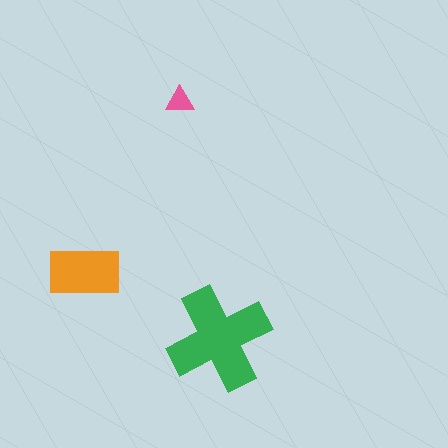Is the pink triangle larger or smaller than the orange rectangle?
Smaller.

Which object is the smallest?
The pink triangle.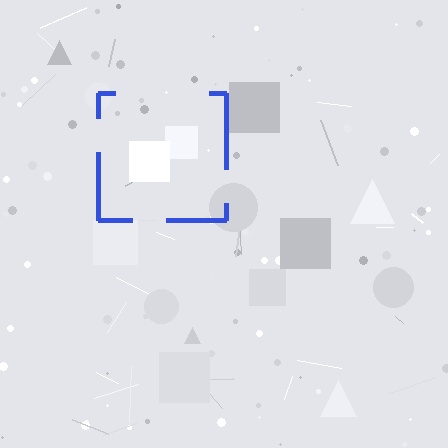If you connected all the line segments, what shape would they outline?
They would outline a square.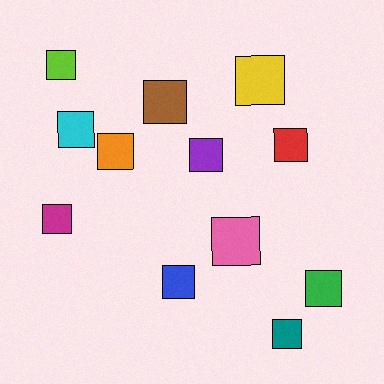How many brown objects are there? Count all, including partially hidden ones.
There is 1 brown object.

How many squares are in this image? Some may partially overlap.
There are 12 squares.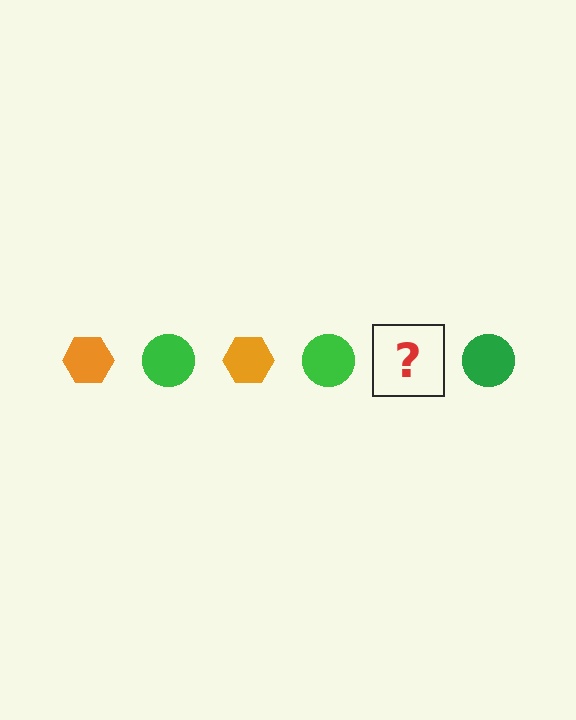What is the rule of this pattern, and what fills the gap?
The rule is that the pattern alternates between orange hexagon and green circle. The gap should be filled with an orange hexagon.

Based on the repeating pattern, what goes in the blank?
The blank should be an orange hexagon.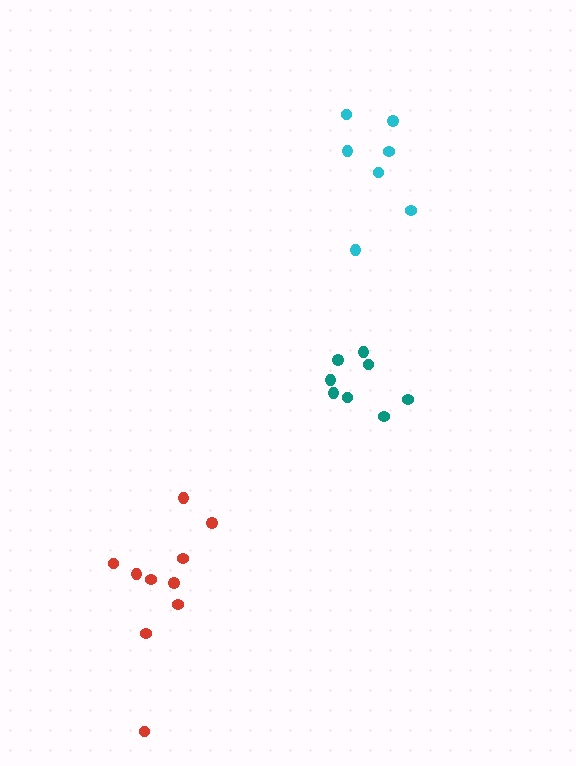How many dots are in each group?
Group 1: 8 dots, Group 2: 10 dots, Group 3: 7 dots (25 total).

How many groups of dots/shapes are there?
There are 3 groups.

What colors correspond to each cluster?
The clusters are colored: teal, red, cyan.